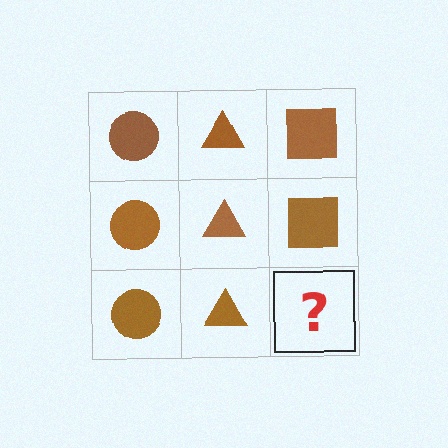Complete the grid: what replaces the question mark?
The question mark should be replaced with a brown square.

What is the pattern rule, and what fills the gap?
The rule is that each column has a consistent shape. The gap should be filled with a brown square.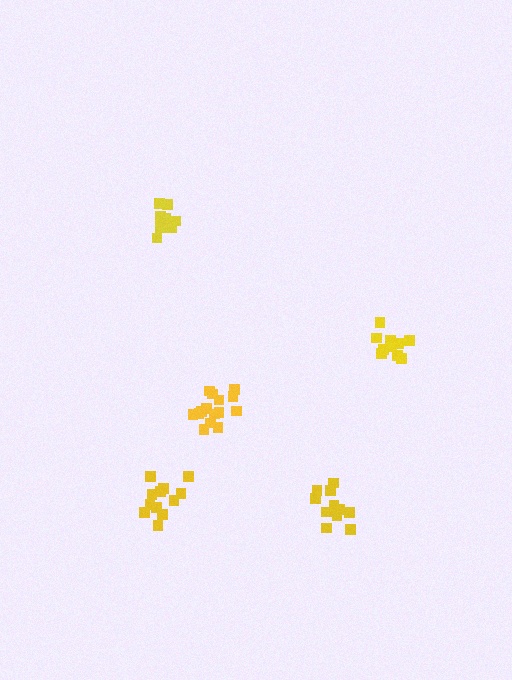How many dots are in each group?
Group 1: 10 dots, Group 2: 11 dots, Group 3: 10 dots, Group 4: 15 dots, Group 5: 12 dots (58 total).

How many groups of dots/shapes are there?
There are 5 groups.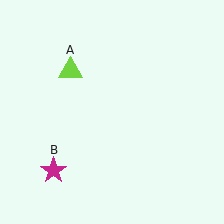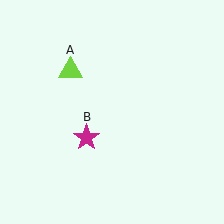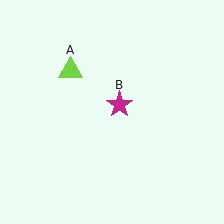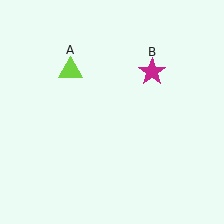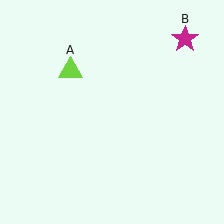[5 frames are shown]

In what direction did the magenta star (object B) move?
The magenta star (object B) moved up and to the right.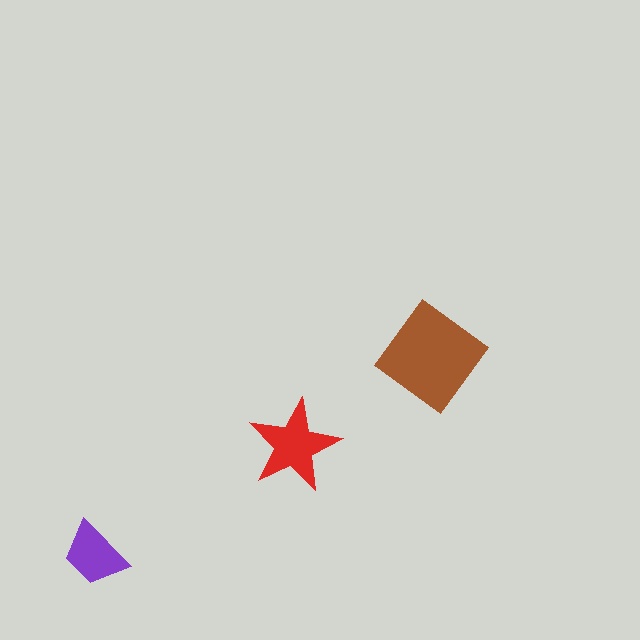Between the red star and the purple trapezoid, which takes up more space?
The red star.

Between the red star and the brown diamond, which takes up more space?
The brown diamond.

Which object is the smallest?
The purple trapezoid.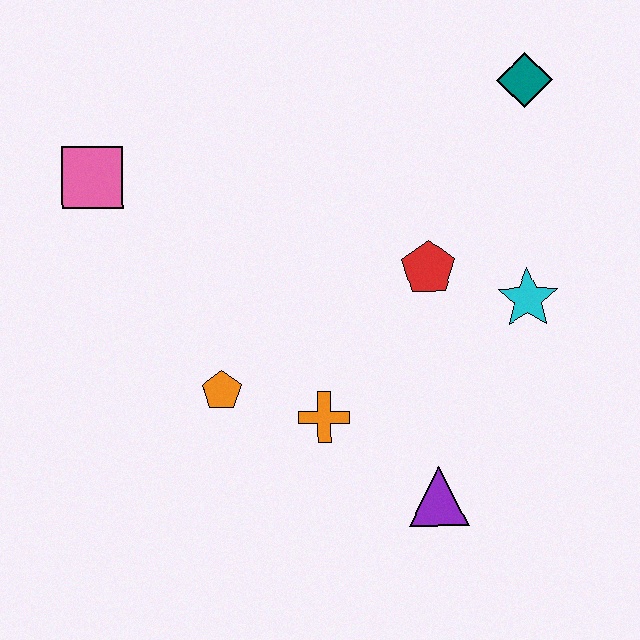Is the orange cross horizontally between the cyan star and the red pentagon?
No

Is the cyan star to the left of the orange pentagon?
No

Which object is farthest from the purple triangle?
The pink square is farthest from the purple triangle.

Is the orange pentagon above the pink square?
No